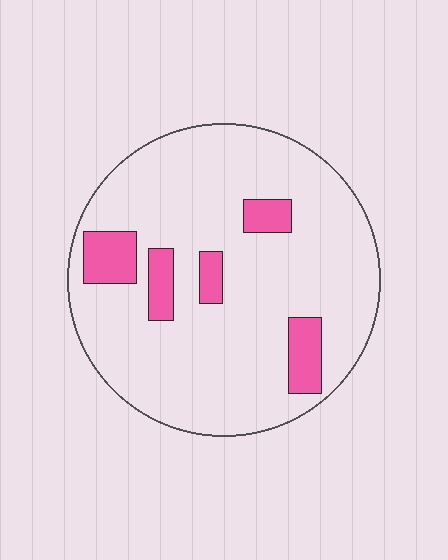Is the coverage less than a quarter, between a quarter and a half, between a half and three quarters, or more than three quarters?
Less than a quarter.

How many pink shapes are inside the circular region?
5.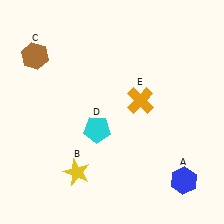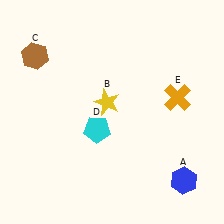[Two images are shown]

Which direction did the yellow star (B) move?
The yellow star (B) moved up.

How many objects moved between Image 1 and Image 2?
2 objects moved between the two images.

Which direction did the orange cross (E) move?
The orange cross (E) moved right.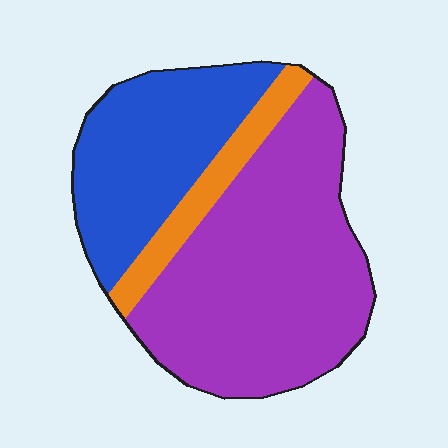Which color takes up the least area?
Orange, at roughly 10%.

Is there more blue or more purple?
Purple.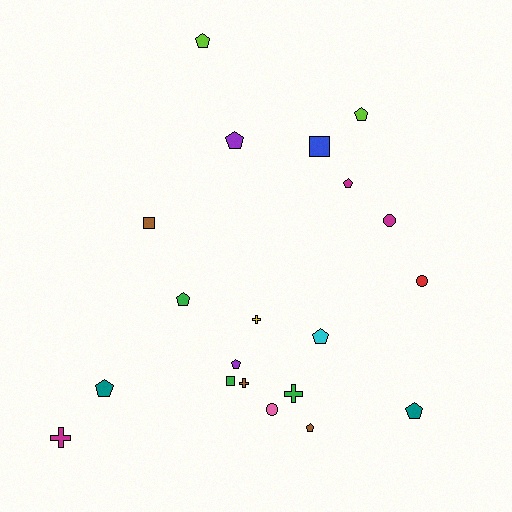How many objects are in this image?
There are 20 objects.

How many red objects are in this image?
There is 1 red object.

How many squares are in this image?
There are 3 squares.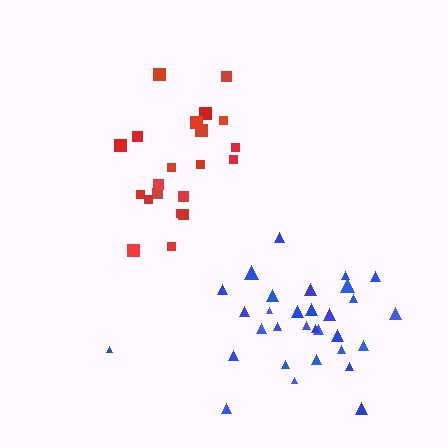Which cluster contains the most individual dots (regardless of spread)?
Blue (31).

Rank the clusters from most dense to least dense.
blue, red.